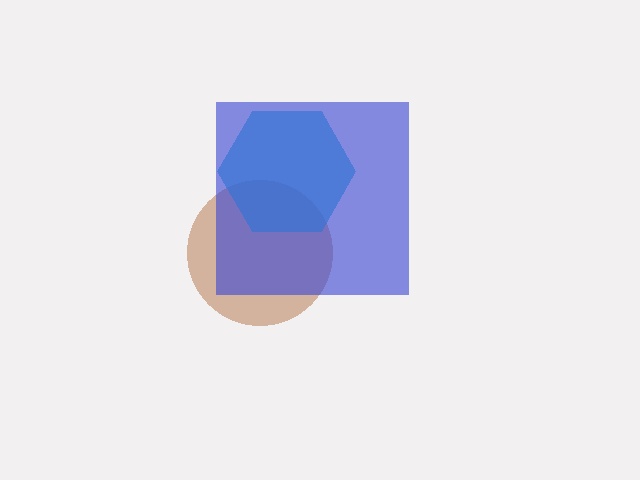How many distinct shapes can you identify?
There are 3 distinct shapes: a brown circle, a cyan hexagon, a blue square.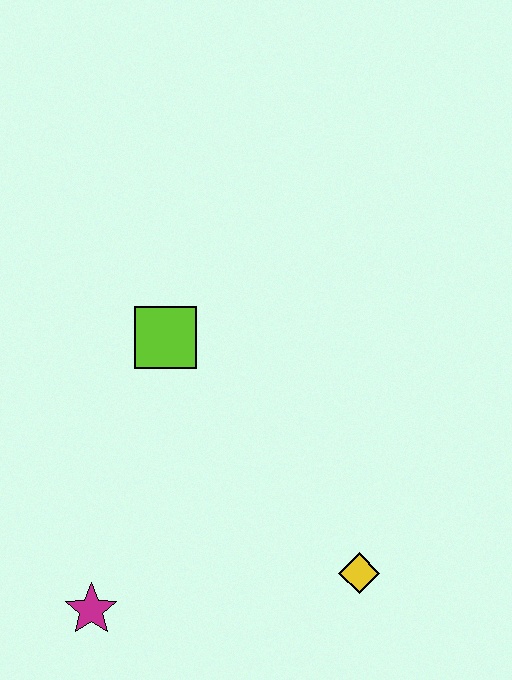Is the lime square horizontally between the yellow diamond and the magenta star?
Yes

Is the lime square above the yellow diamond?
Yes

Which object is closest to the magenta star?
The yellow diamond is closest to the magenta star.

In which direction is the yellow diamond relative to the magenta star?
The yellow diamond is to the right of the magenta star.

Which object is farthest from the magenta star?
The lime square is farthest from the magenta star.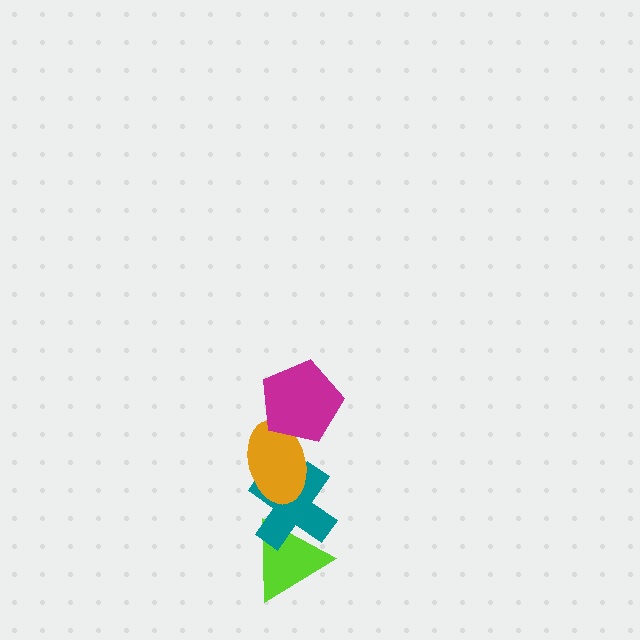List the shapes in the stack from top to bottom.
From top to bottom: the magenta pentagon, the orange ellipse, the teal cross, the lime triangle.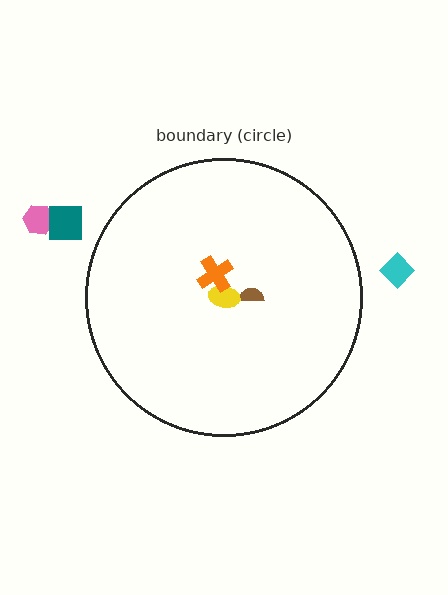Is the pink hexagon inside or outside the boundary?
Outside.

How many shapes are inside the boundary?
3 inside, 3 outside.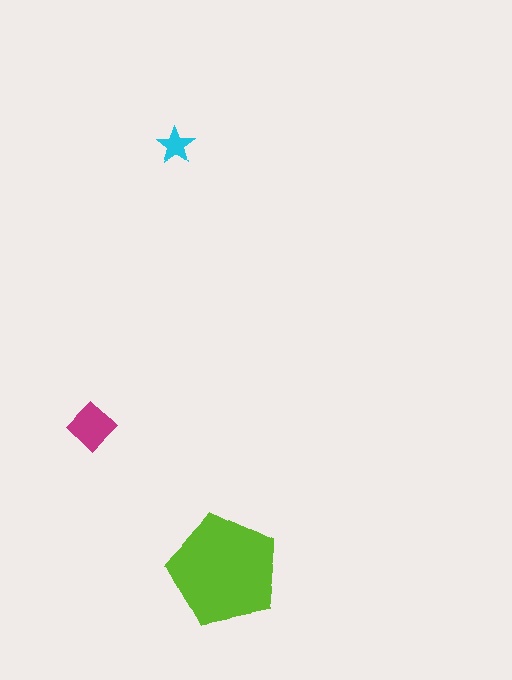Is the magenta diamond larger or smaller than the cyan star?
Larger.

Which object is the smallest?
The cyan star.